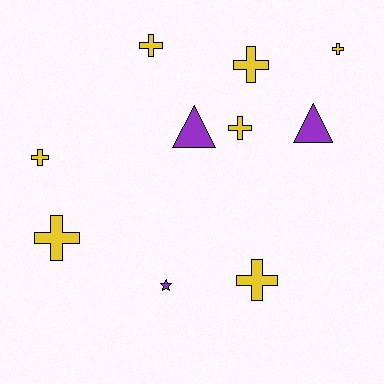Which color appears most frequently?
Yellow, with 7 objects.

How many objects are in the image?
There are 10 objects.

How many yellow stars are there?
There are no yellow stars.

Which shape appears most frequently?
Cross, with 7 objects.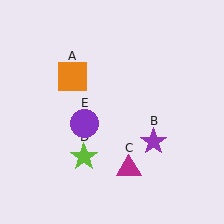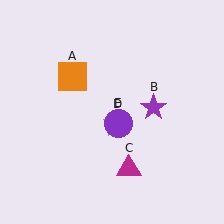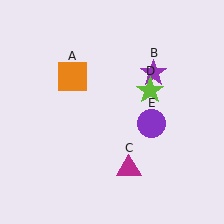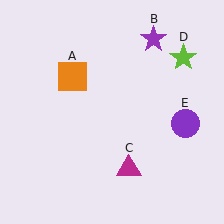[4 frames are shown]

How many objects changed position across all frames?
3 objects changed position: purple star (object B), lime star (object D), purple circle (object E).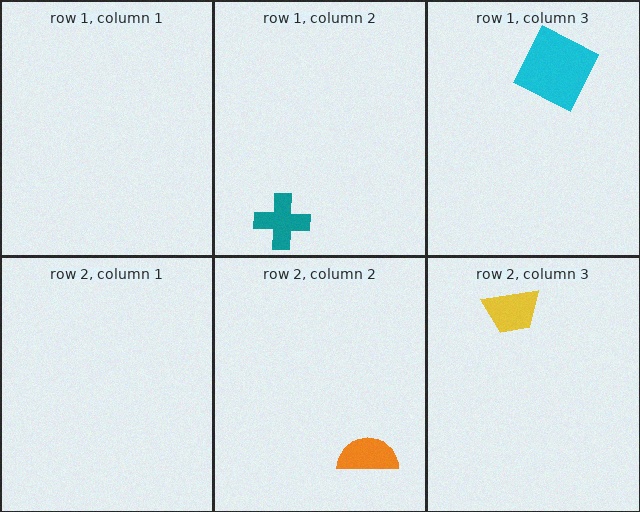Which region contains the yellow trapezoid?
The row 2, column 3 region.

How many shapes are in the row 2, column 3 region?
1.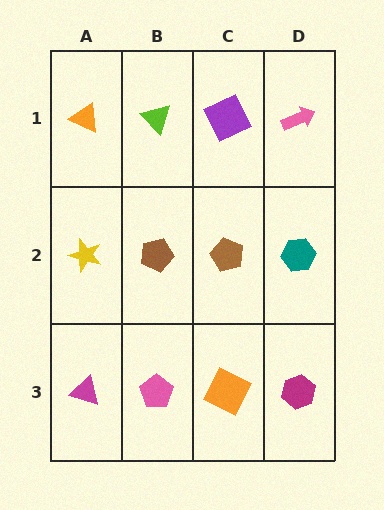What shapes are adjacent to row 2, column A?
An orange triangle (row 1, column A), a magenta triangle (row 3, column A), a brown pentagon (row 2, column B).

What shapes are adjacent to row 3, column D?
A teal hexagon (row 2, column D), an orange square (row 3, column C).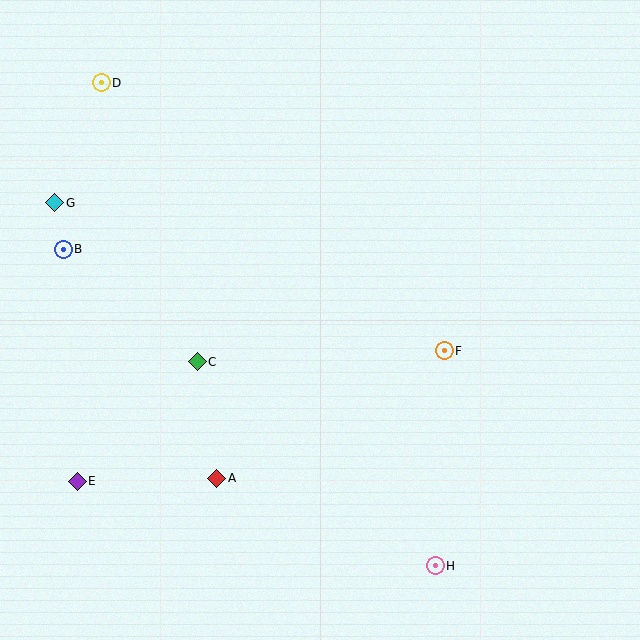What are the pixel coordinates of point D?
Point D is at (101, 83).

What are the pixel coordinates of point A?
Point A is at (217, 478).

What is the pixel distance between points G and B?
The distance between G and B is 47 pixels.